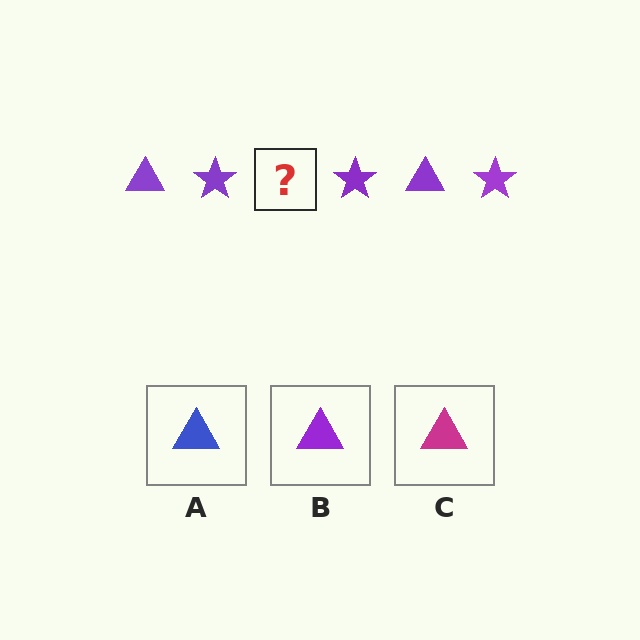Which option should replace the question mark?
Option B.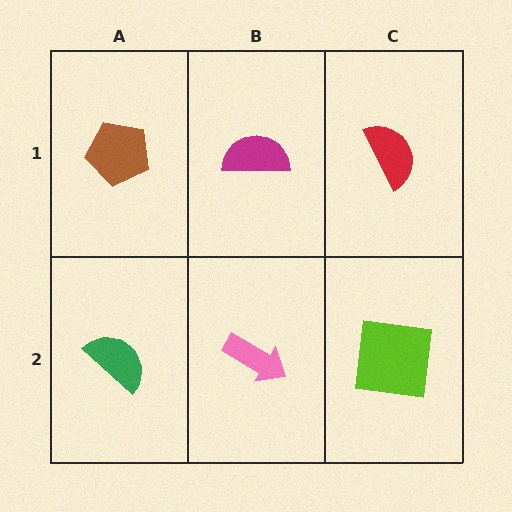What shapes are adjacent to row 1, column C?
A lime square (row 2, column C), a magenta semicircle (row 1, column B).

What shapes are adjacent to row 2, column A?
A brown pentagon (row 1, column A), a pink arrow (row 2, column B).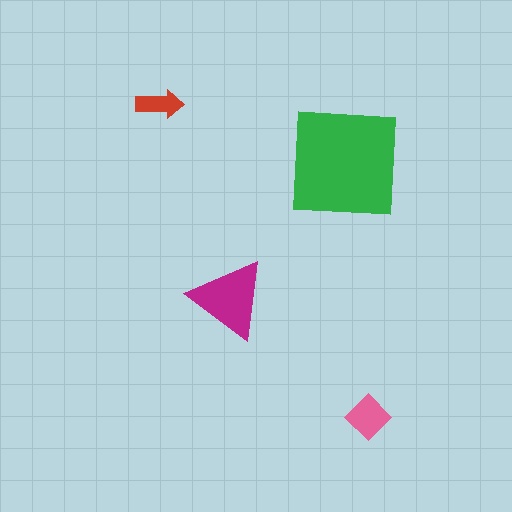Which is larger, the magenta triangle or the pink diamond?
The magenta triangle.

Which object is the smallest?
The red arrow.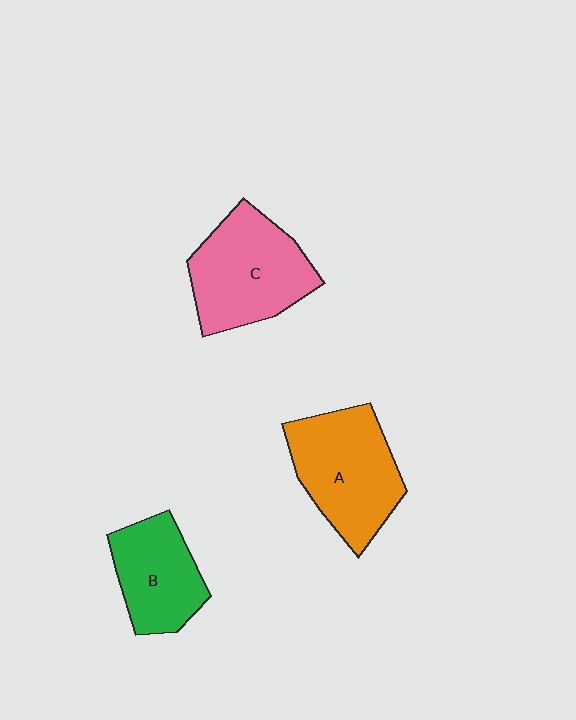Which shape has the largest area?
Shape C (pink).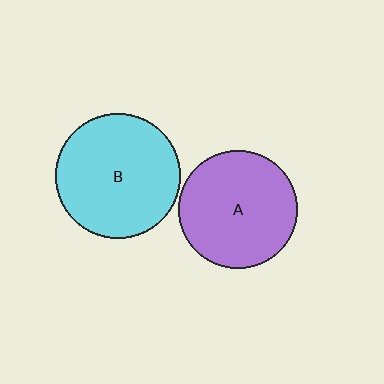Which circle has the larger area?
Circle B (cyan).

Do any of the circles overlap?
No, none of the circles overlap.